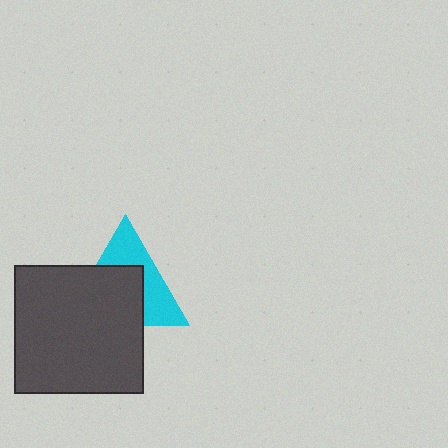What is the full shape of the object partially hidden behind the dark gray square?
The partially hidden object is a cyan triangle.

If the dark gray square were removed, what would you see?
You would see the complete cyan triangle.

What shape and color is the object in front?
The object in front is a dark gray square.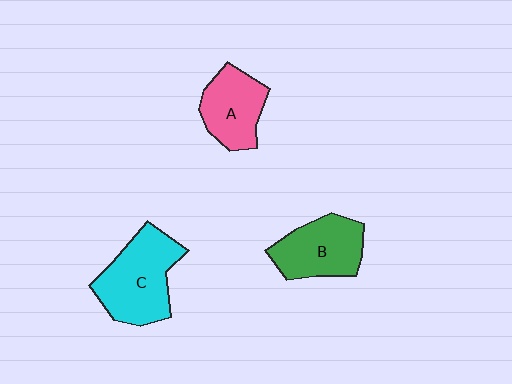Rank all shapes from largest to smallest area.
From largest to smallest: C (cyan), B (green), A (pink).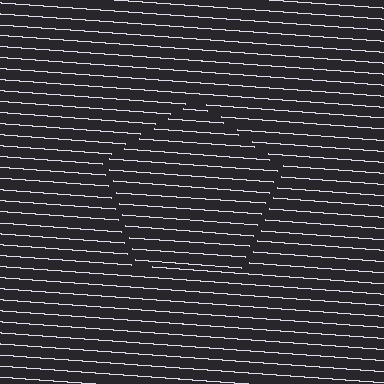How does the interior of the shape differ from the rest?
The interior of the shape contains the same grating, shifted by half a period — the contour is defined by the phase discontinuity where line-ends from the inner and outer gratings abut.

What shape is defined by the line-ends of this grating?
An illusory pentagon. The interior of the shape contains the same grating, shifted by half a period — the contour is defined by the phase discontinuity where line-ends from the inner and outer gratings abut.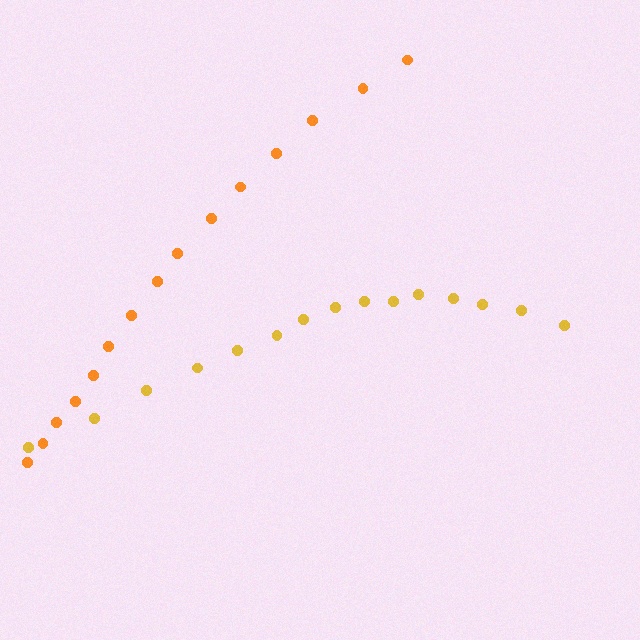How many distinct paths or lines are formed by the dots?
There are 2 distinct paths.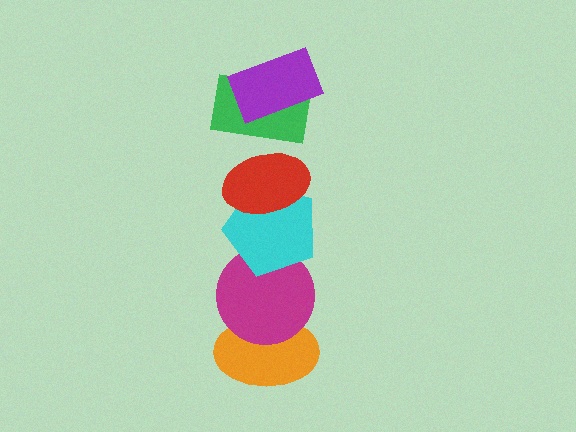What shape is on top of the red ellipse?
The green rectangle is on top of the red ellipse.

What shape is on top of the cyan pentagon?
The red ellipse is on top of the cyan pentagon.